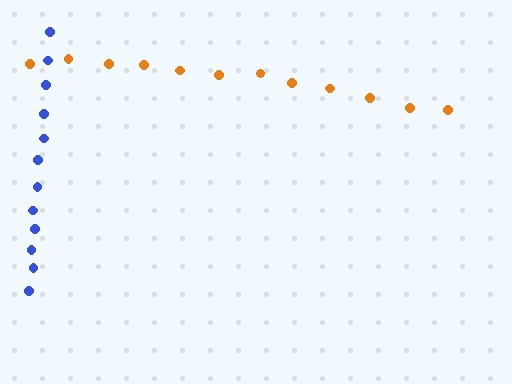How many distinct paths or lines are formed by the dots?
There are 2 distinct paths.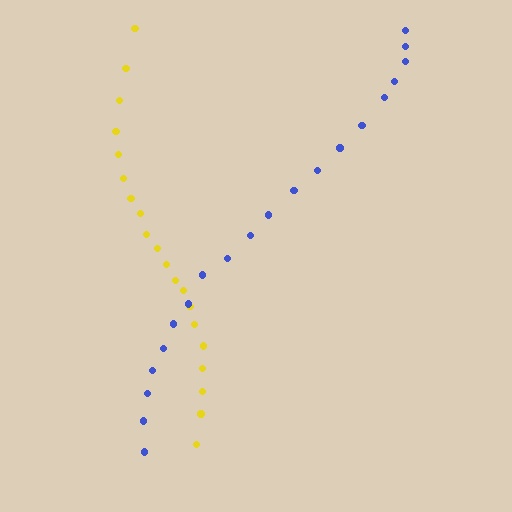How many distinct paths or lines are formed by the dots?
There are 2 distinct paths.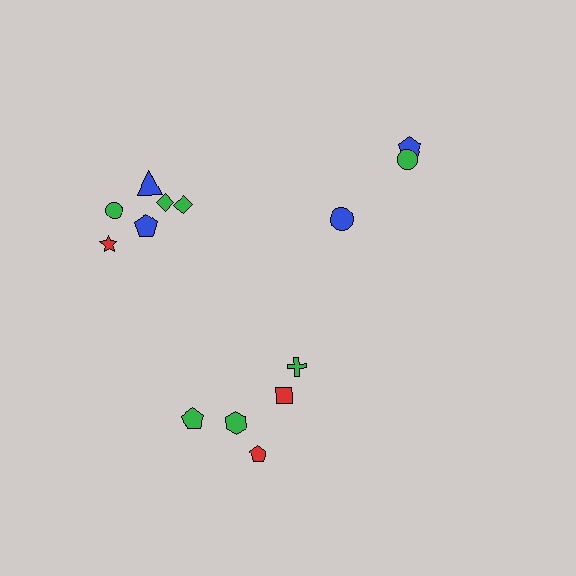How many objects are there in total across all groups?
There are 14 objects.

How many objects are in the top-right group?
There are 3 objects.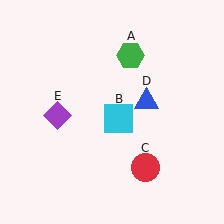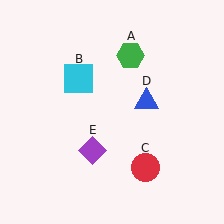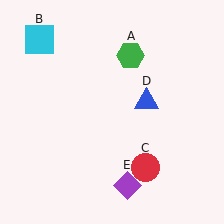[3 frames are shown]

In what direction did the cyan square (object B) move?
The cyan square (object B) moved up and to the left.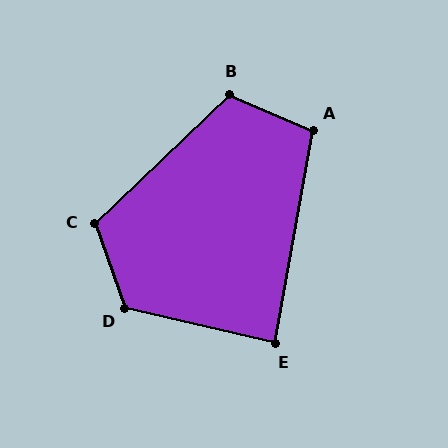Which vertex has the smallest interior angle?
E, at approximately 87 degrees.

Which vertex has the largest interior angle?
D, at approximately 123 degrees.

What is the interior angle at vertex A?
Approximately 103 degrees (obtuse).